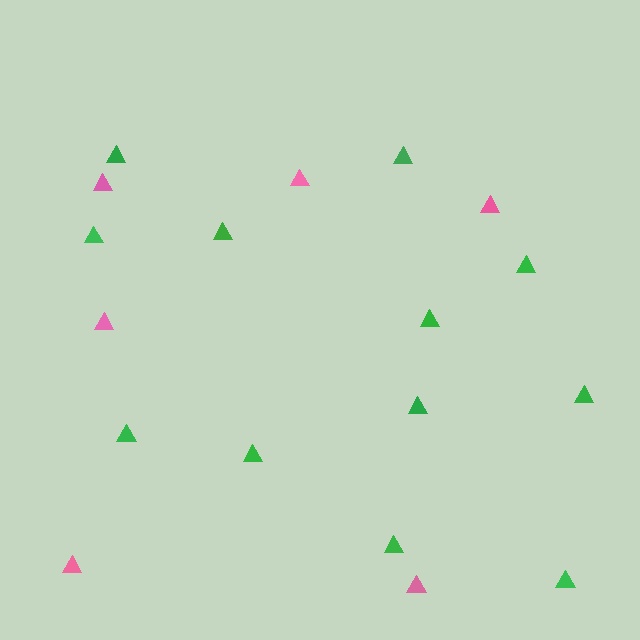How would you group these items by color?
There are 2 groups: one group of pink triangles (6) and one group of green triangles (12).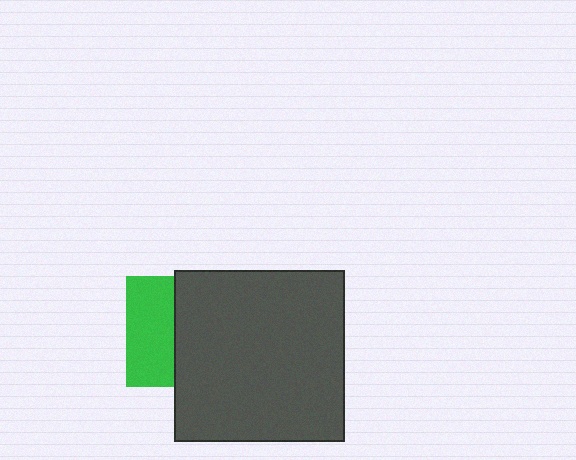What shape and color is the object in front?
The object in front is a dark gray square.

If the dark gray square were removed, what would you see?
You would see the complete green square.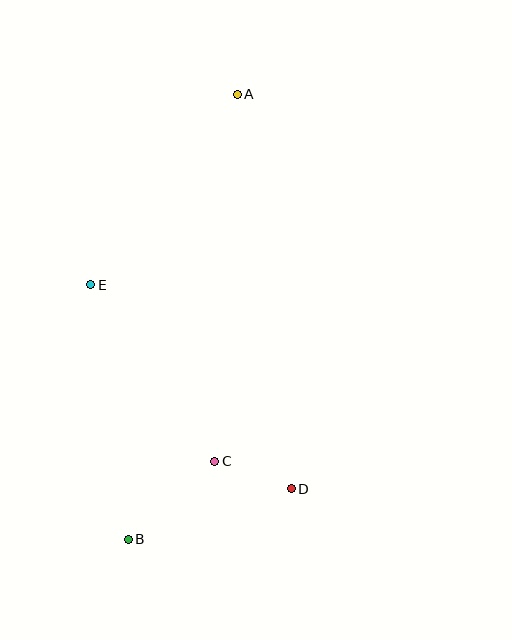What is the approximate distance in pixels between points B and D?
The distance between B and D is approximately 171 pixels.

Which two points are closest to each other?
Points C and D are closest to each other.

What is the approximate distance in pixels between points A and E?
The distance between A and E is approximately 240 pixels.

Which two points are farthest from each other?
Points A and B are farthest from each other.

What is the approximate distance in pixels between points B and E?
The distance between B and E is approximately 257 pixels.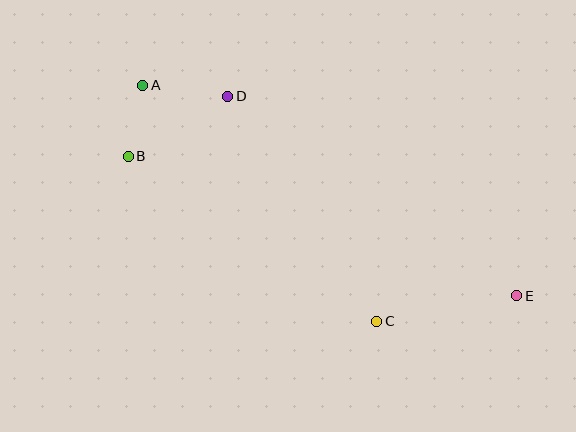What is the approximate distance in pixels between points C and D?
The distance between C and D is approximately 270 pixels.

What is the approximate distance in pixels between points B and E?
The distance between B and E is approximately 413 pixels.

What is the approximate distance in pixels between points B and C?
The distance between B and C is approximately 298 pixels.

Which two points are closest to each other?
Points A and B are closest to each other.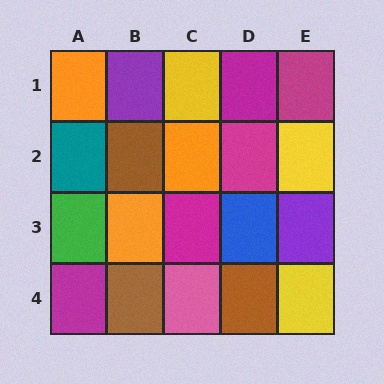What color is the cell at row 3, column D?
Blue.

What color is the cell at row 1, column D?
Magenta.